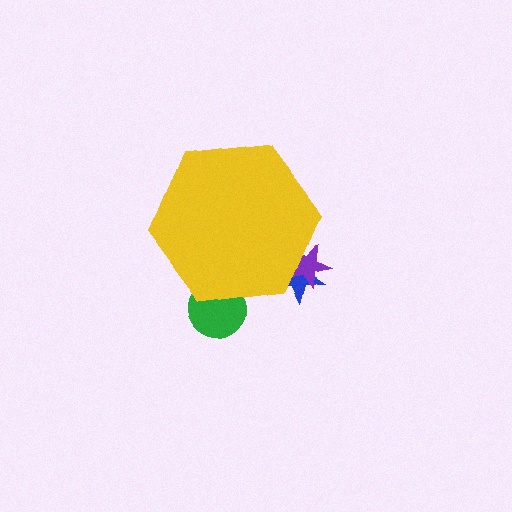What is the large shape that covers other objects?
A yellow hexagon.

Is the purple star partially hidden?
Yes, the purple star is partially hidden behind the yellow hexagon.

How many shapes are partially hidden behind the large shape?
3 shapes are partially hidden.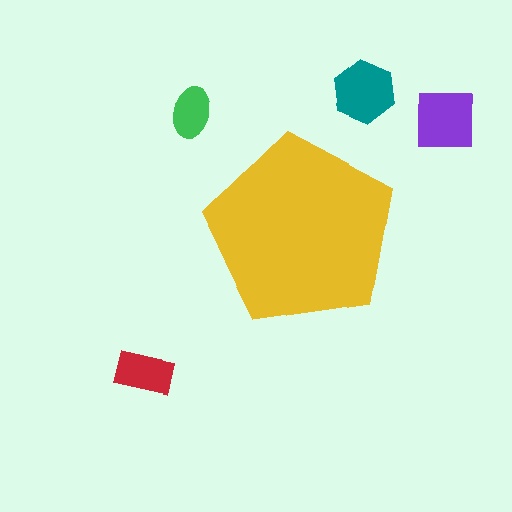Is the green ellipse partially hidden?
No, the green ellipse is fully visible.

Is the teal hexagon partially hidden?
No, the teal hexagon is fully visible.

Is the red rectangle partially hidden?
No, the red rectangle is fully visible.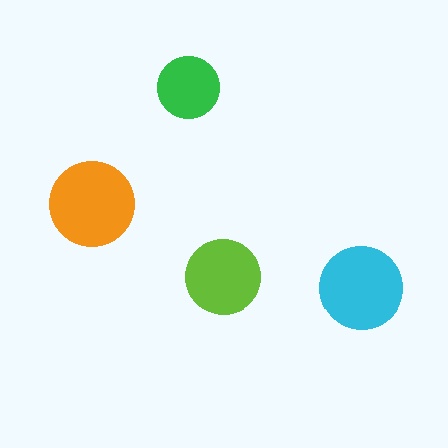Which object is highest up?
The green circle is topmost.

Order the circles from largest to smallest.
the orange one, the cyan one, the lime one, the green one.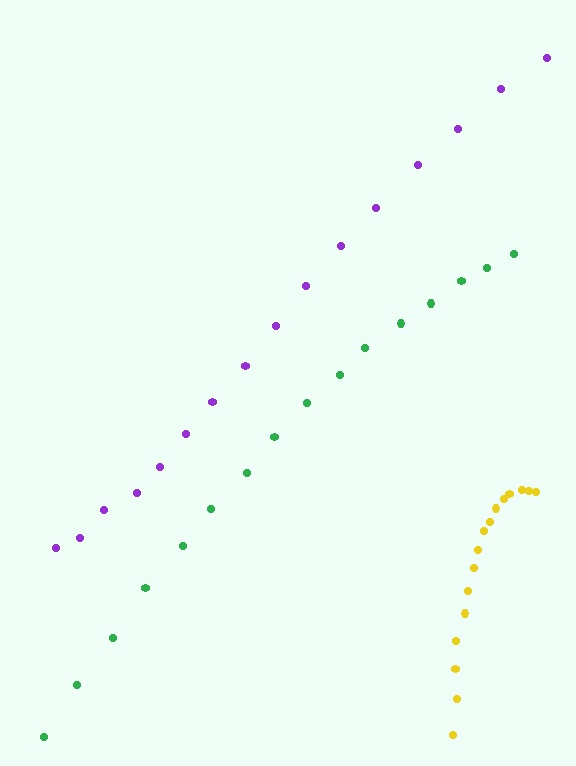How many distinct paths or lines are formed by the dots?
There are 3 distinct paths.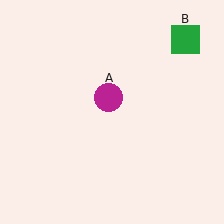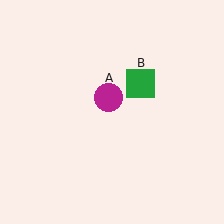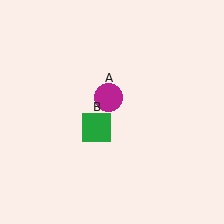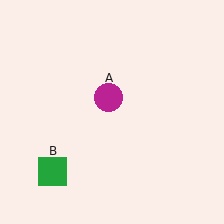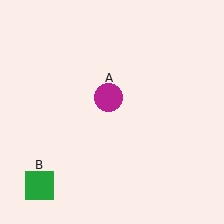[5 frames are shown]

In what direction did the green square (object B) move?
The green square (object B) moved down and to the left.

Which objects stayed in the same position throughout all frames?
Magenta circle (object A) remained stationary.